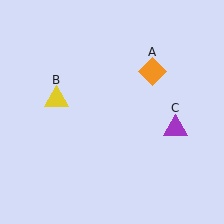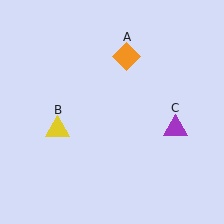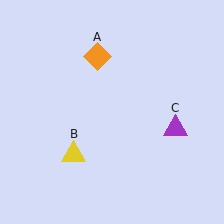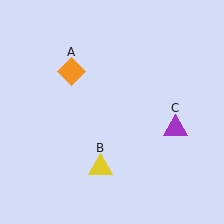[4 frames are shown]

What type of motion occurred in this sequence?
The orange diamond (object A), yellow triangle (object B) rotated counterclockwise around the center of the scene.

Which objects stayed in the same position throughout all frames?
Purple triangle (object C) remained stationary.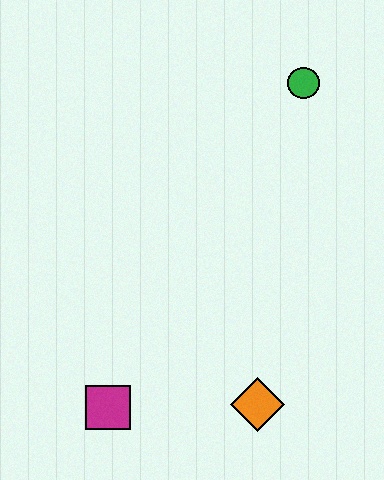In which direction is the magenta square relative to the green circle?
The magenta square is below the green circle.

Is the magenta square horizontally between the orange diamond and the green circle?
No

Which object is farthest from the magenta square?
The green circle is farthest from the magenta square.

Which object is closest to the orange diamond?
The magenta square is closest to the orange diamond.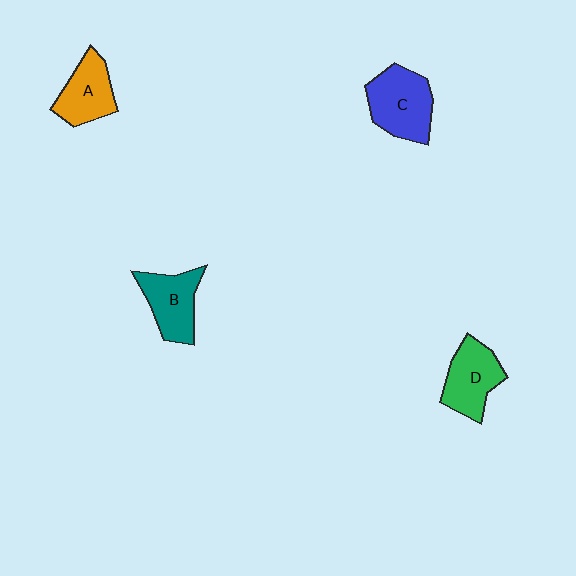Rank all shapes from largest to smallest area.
From largest to smallest: C (blue), D (green), B (teal), A (orange).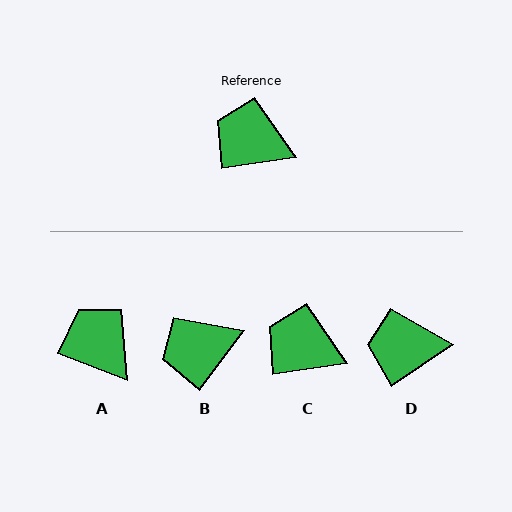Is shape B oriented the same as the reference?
No, it is off by about 45 degrees.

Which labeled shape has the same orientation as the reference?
C.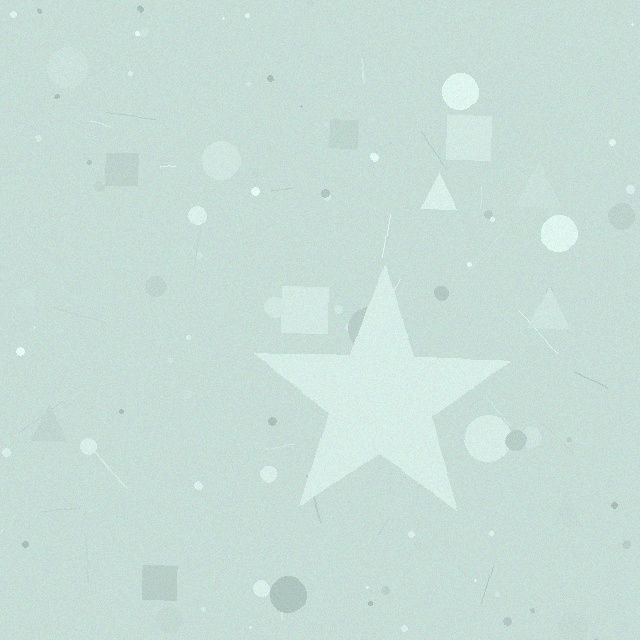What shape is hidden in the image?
A star is hidden in the image.